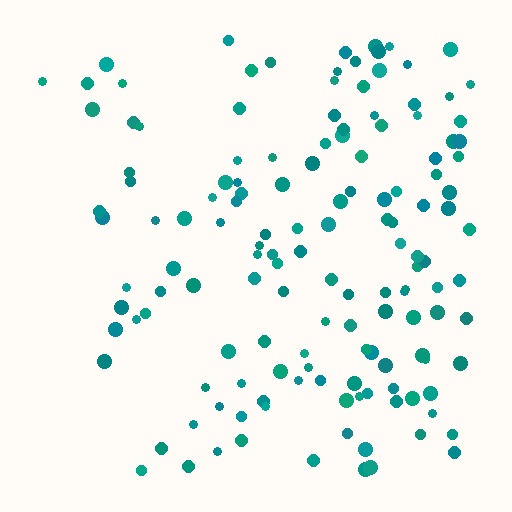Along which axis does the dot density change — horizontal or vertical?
Horizontal.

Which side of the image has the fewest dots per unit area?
The left.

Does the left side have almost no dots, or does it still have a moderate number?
Still a moderate number, just noticeably fewer than the right.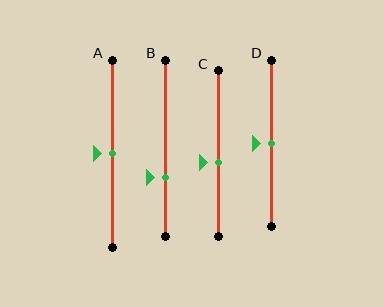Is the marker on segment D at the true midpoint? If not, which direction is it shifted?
Yes, the marker on segment D is at the true midpoint.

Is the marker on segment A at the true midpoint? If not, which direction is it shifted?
Yes, the marker on segment A is at the true midpoint.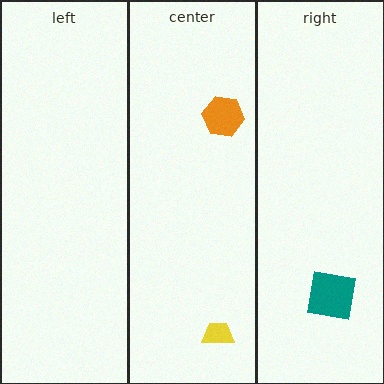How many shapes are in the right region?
1.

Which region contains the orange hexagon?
The center region.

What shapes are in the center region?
The yellow trapezoid, the orange hexagon.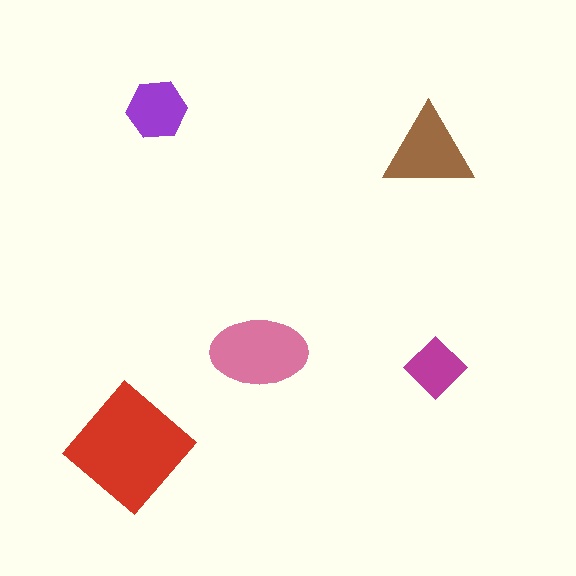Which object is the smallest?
The magenta diamond.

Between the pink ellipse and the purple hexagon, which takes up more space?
The pink ellipse.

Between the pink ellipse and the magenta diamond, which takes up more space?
The pink ellipse.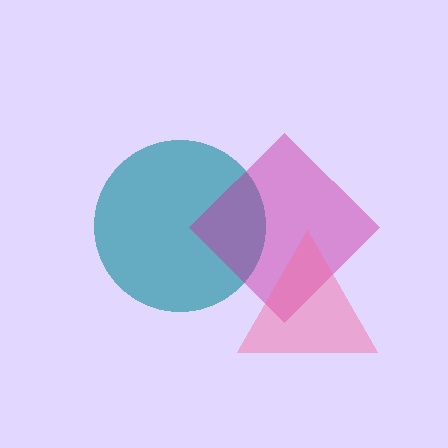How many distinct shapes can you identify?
There are 3 distinct shapes: a teal circle, a magenta diamond, a pink triangle.